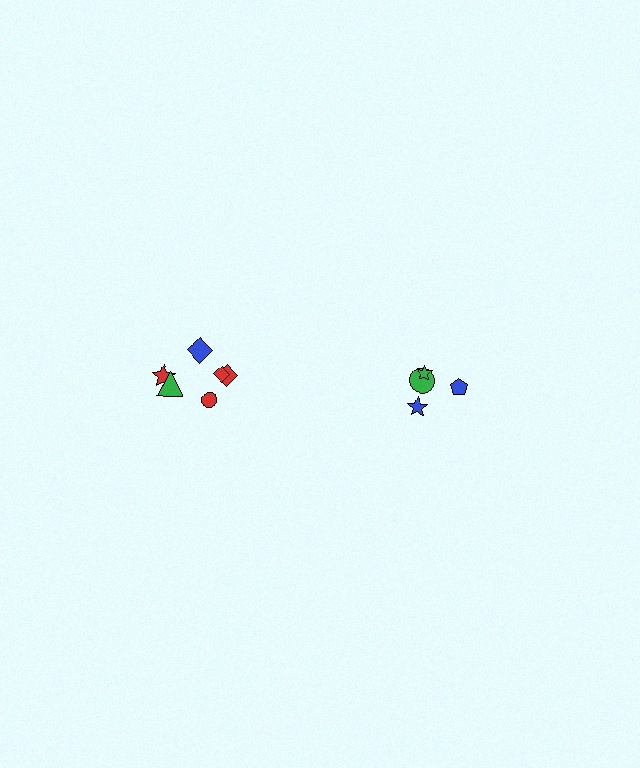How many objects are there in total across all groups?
There are 10 objects.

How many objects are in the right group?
There are 4 objects.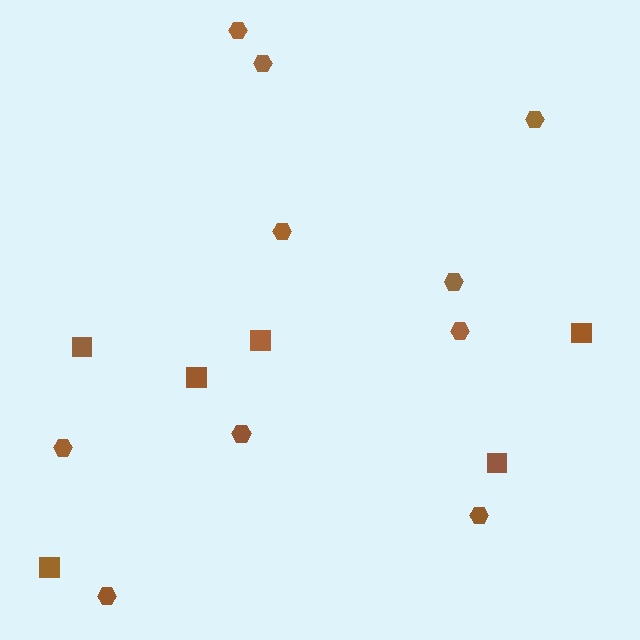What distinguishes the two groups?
There are 2 groups: one group of hexagons (10) and one group of squares (6).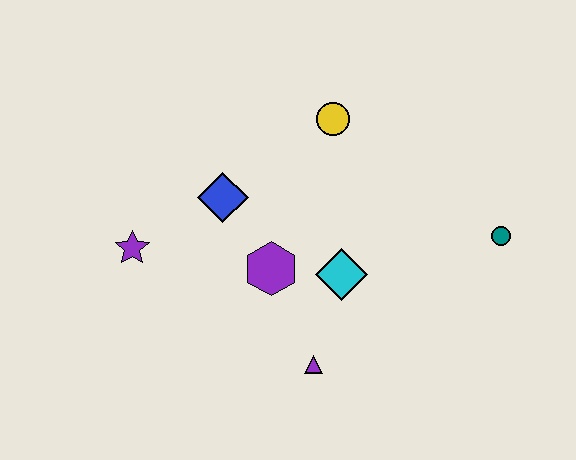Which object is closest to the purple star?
The blue diamond is closest to the purple star.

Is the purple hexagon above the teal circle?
No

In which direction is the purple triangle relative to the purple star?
The purple triangle is to the right of the purple star.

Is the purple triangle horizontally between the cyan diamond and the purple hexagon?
Yes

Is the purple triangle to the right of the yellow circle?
No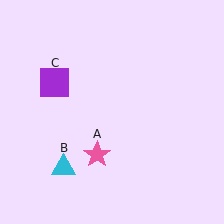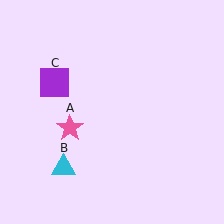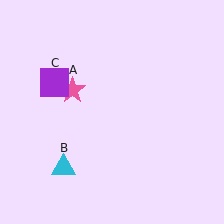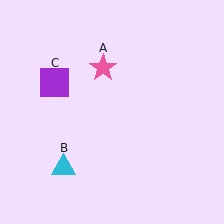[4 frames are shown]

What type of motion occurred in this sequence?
The pink star (object A) rotated clockwise around the center of the scene.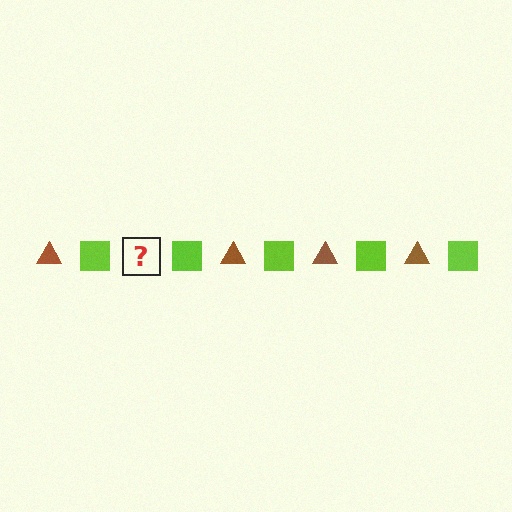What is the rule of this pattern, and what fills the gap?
The rule is that the pattern alternates between brown triangle and lime square. The gap should be filled with a brown triangle.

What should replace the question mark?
The question mark should be replaced with a brown triangle.